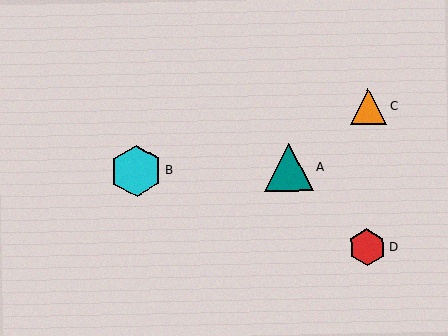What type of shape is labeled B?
Shape B is a cyan hexagon.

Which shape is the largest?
The cyan hexagon (labeled B) is the largest.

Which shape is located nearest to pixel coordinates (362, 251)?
The red hexagon (labeled D) at (367, 248) is nearest to that location.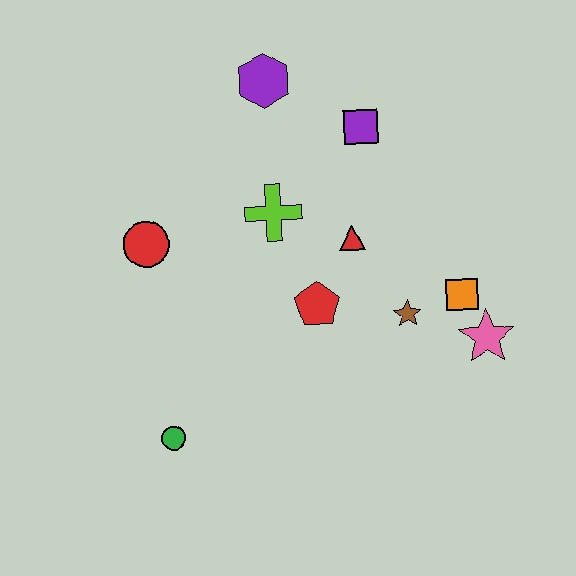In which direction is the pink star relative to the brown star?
The pink star is to the right of the brown star.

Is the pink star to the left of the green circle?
No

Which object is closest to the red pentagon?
The red triangle is closest to the red pentagon.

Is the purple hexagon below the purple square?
No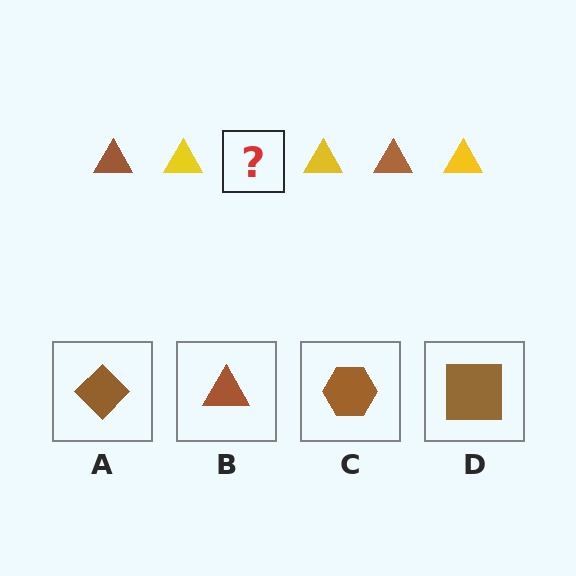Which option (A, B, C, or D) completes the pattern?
B.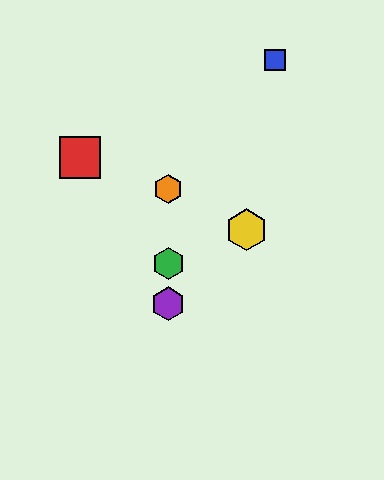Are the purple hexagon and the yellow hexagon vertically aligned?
No, the purple hexagon is at x≈168 and the yellow hexagon is at x≈247.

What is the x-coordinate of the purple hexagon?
The purple hexagon is at x≈168.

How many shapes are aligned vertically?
3 shapes (the green hexagon, the purple hexagon, the orange hexagon) are aligned vertically.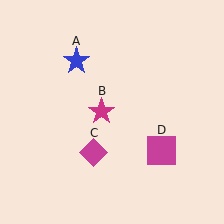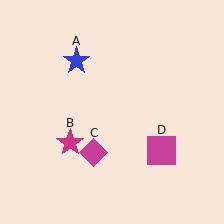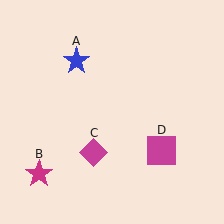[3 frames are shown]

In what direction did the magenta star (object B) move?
The magenta star (object B) moved down and to the left.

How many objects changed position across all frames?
1 object changed position: magenta star (object B).